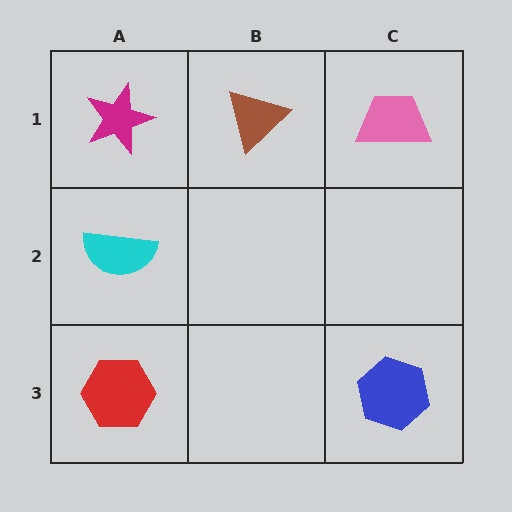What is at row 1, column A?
A magenta star.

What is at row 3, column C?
A blue hexagon.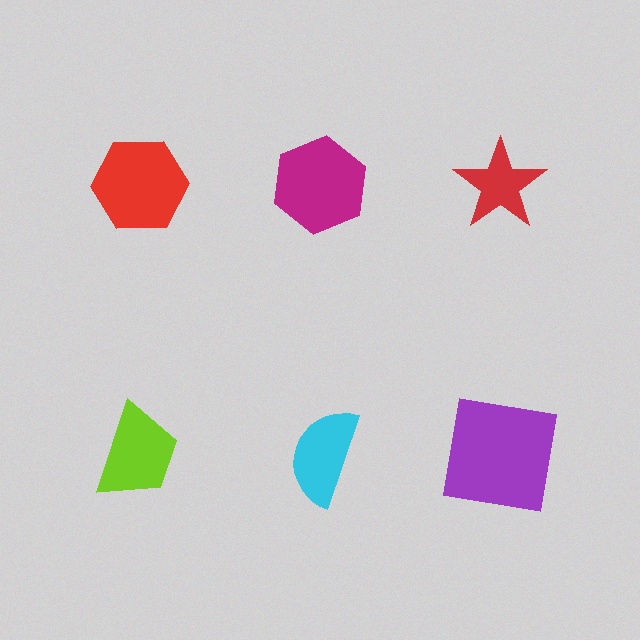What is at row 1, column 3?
A red star.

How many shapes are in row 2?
3 shapes.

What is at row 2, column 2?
A cyan semicircle.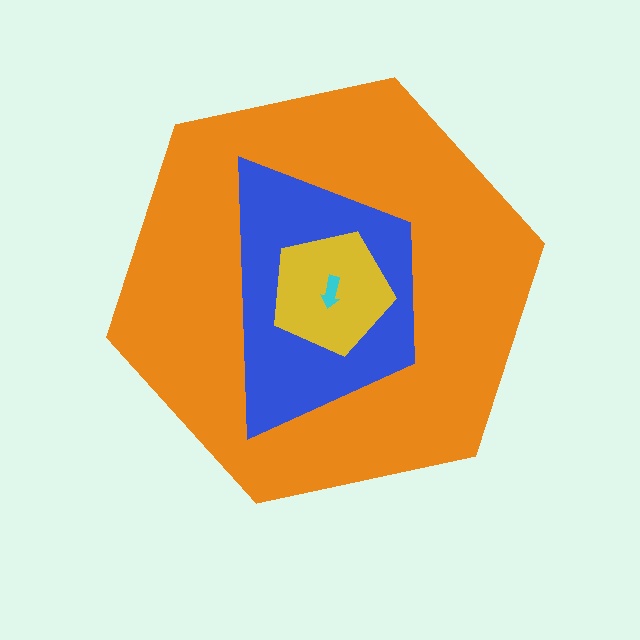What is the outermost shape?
The orange hexagon.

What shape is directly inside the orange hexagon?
The blue trapezoid.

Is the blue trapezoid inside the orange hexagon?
Yes.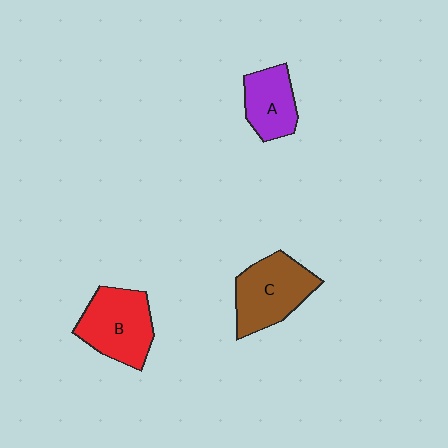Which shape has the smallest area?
Shape A (purple).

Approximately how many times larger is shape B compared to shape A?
Approximately 1.4 times.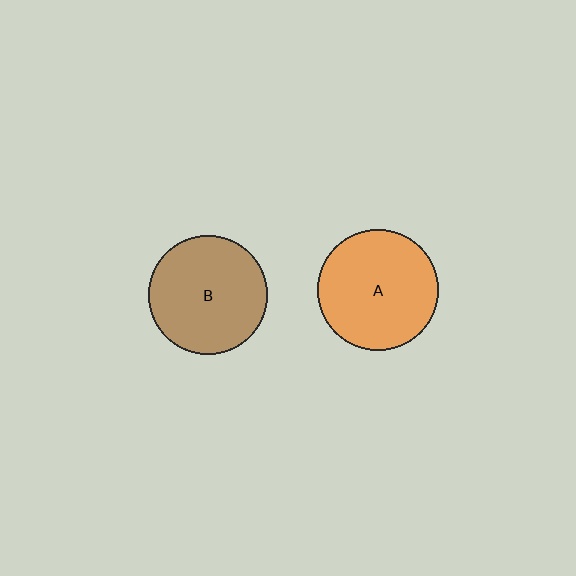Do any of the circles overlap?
No, none of the circles overlap.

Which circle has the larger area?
Circle A (orange).